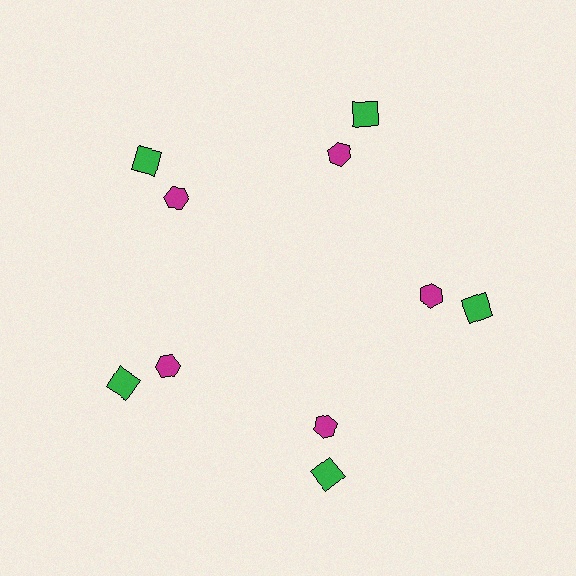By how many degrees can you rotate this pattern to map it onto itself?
The pattern maps onto itself every 72 degrees of rotation.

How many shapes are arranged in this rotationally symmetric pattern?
There are 10 shapes, arranged in 5 groups of 2.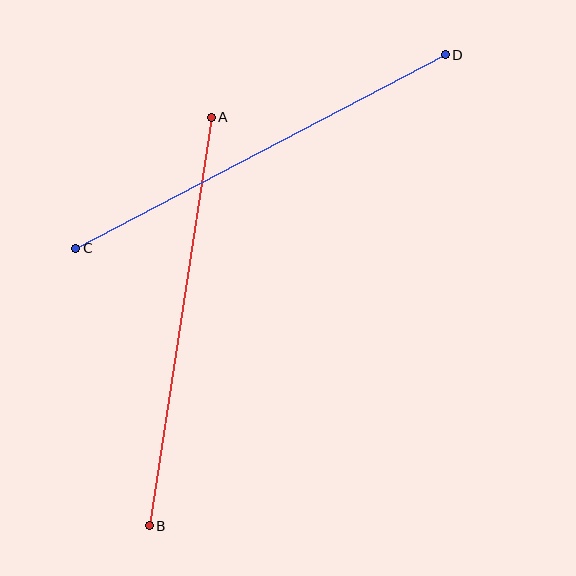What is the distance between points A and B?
The distance is approximately 413 pixels.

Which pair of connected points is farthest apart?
Points C and D are farthest apart.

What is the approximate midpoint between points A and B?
The midpoint is at approximately (180, 321) pixels.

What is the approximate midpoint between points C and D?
The midpoint is at approximately (261, 151) pixels.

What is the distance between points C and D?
The distance is approximately 417 pixels.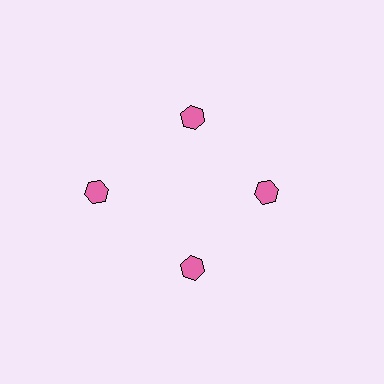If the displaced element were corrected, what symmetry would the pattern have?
It would have 4-fold rotational symmetry — the pattern would map onto itself every 90 degrees.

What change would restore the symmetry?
The symmetry would be restored by moving it inward, back onto the ring so that all 4 hexagons sit at equal angles and equal distance from the center.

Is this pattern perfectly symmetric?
No. The 4 pink hexagons are arranged in a ring, but one element near the 9 o'clock position is pushed outward from the center, breaking the 4-fold rotational symmetry.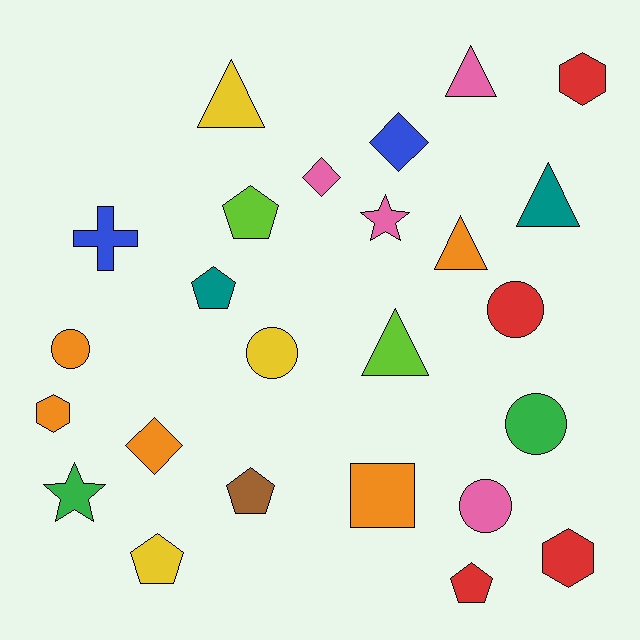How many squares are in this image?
There is 1 square.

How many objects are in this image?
There are 25 objects.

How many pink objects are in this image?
There are 4 pink objects.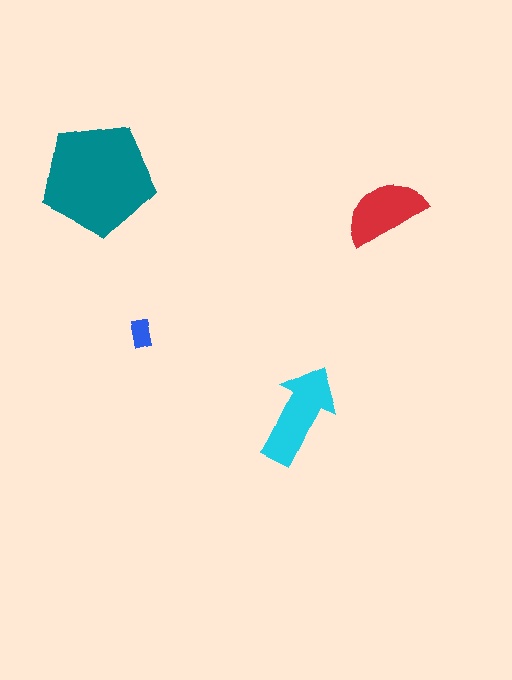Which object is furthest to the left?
The teal pentagon is leftmost.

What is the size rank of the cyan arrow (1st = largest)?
2nd.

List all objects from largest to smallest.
The teal pentagon, the cyan arrow, the red semicircle, the blue rectangle.